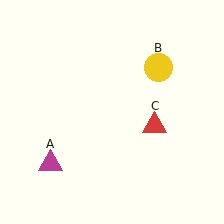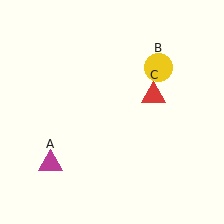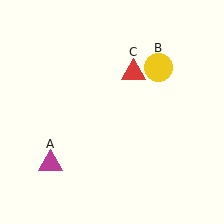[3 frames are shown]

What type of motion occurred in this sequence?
The red triangle (object C) rotated counterclockwise around the center of the scene.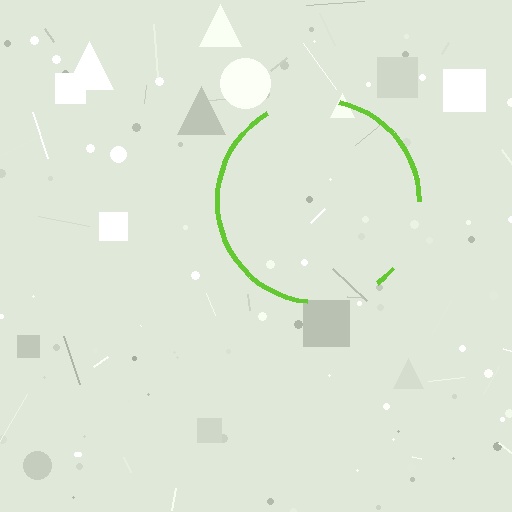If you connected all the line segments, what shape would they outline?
They would outline a circle.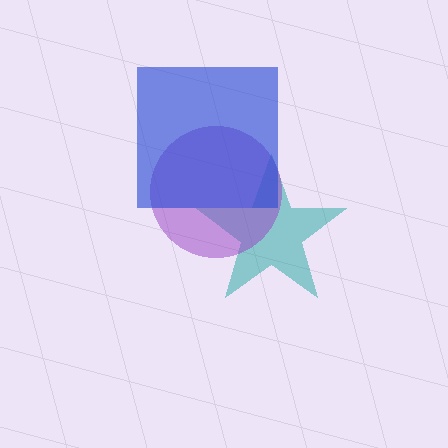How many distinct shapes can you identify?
There are 3 distinct shapes: a teal star, a purple circle, a blue square.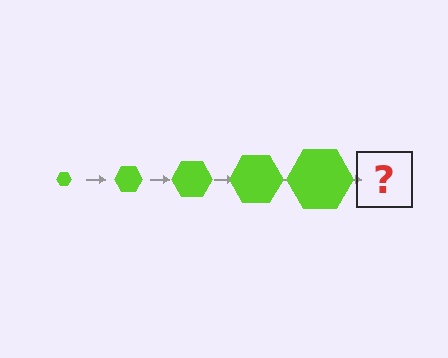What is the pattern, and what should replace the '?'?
The pattern is that the hexagon gets progressively larger each step. The '?' should be a lime hexagon, larger than the previous one.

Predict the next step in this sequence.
The next step is a lime hexagon, larger than the previous one.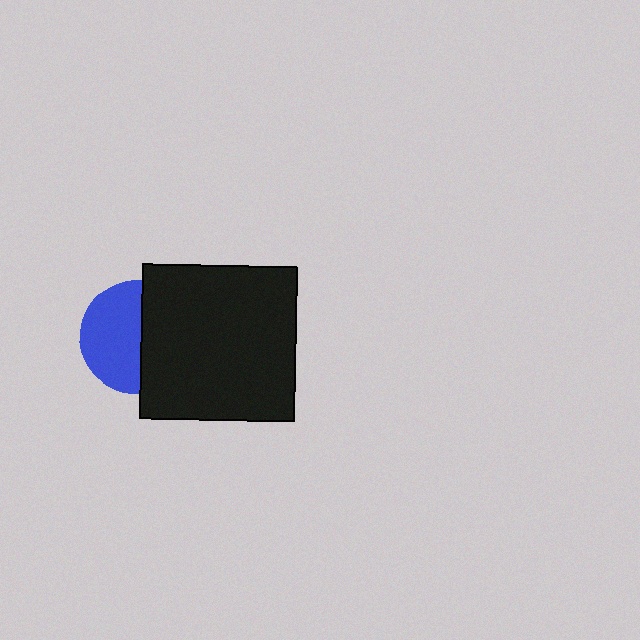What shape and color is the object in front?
The object in front is a black square.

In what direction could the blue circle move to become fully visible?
The blue circle could move left. That would shift it out from behind the black square entirely.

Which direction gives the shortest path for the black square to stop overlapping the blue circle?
Moving right gives the shortest separation.